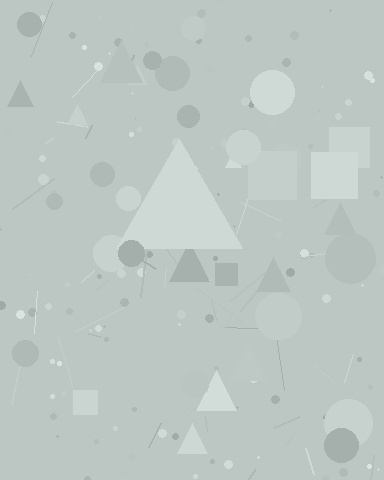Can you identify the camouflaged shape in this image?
The camouflaged shape is a triangle.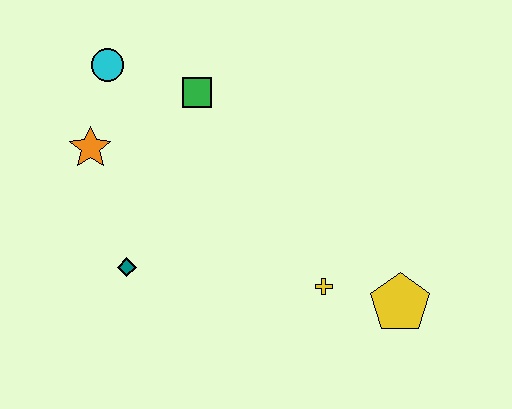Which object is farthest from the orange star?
The yellow pentagon is farthest from the orange star.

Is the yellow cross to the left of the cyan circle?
No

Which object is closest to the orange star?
The cyan circle is closest to the orange star.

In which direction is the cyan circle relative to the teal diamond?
The cyan circle is above the teal diamond.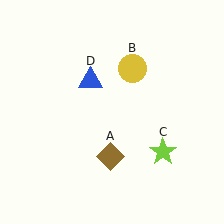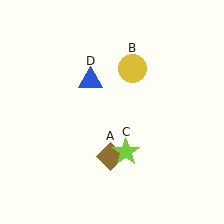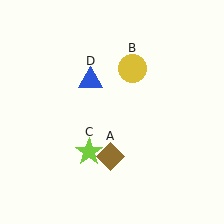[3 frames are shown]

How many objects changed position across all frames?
1 object changed position: lime star (object C).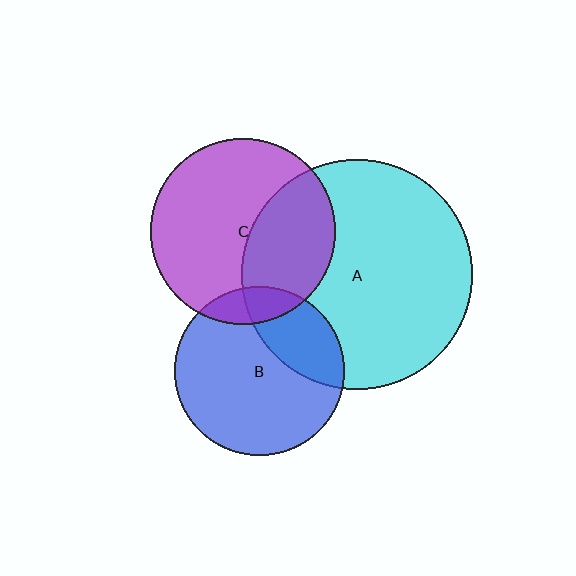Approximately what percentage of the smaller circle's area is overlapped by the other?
Approximately 35%.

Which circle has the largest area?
Circle A (cyan).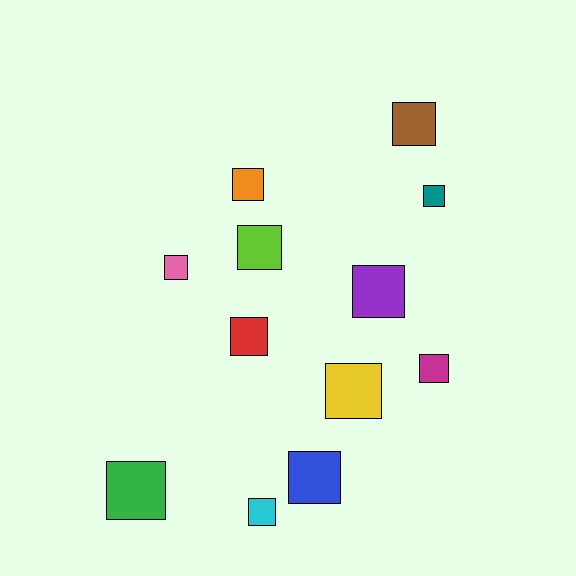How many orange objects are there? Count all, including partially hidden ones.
There is 1 orange object.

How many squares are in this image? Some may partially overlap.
There are 12 squares.